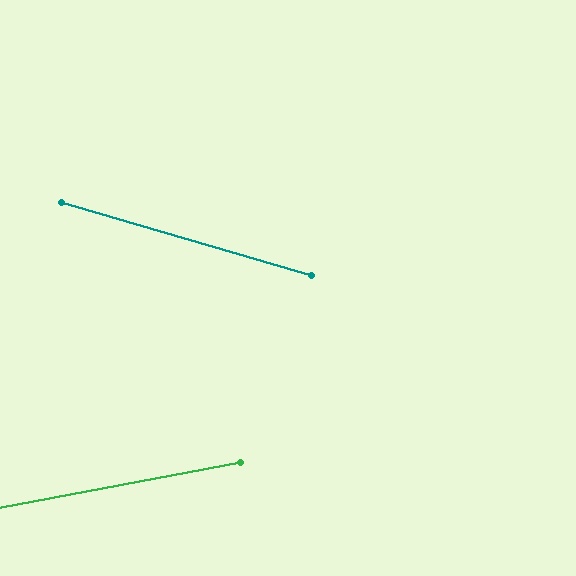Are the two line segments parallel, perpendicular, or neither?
Neither parallel nor perpendicular — they differ by about 27°.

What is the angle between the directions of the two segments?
Approximately 27 degrees.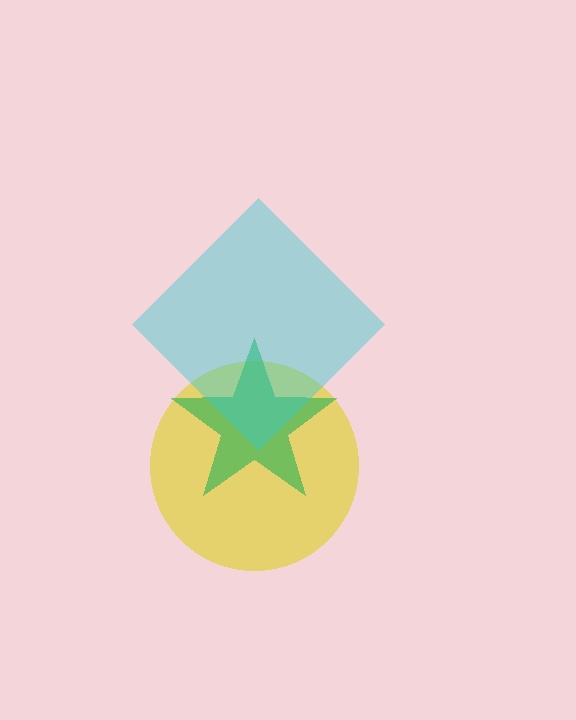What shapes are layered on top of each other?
The layered shapes are: a yellow circle, a green star, a cyan diamond.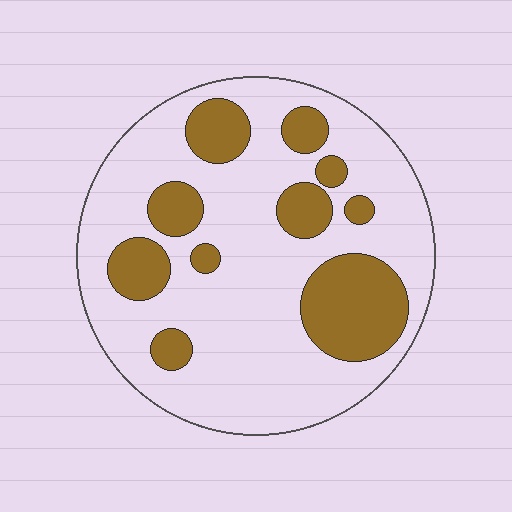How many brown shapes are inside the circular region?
10.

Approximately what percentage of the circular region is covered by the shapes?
Approximately 25%.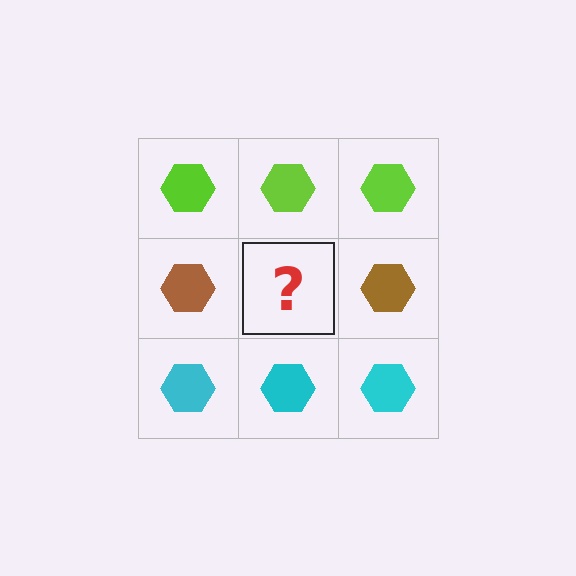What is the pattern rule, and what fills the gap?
The rule is that each row has a consistent color. The gap should be filled with a brown hexagon.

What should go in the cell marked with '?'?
The missing cell should contain a brown hexagon.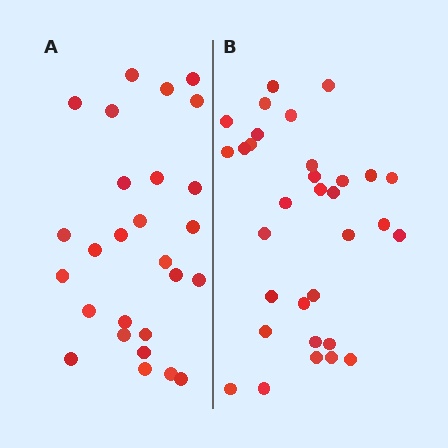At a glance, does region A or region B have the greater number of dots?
Region B (the right region) has more dots.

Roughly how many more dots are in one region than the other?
Region B has about 5 more dots than region A.